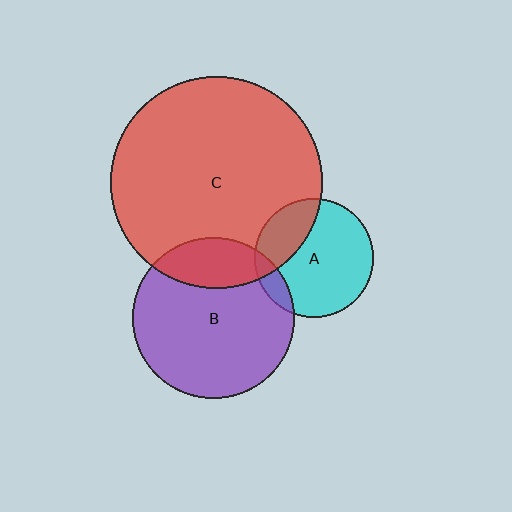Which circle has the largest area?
Circle C (red).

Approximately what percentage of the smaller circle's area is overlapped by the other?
Approximately 20%.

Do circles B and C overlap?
Yes.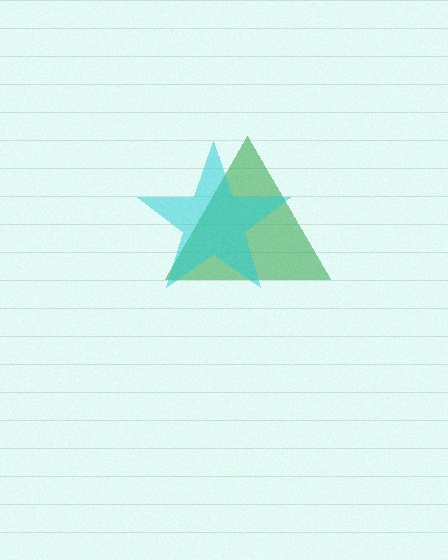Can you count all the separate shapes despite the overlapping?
Yes, there are 2 separate shapes.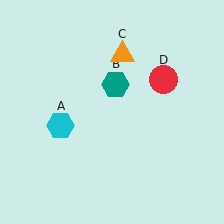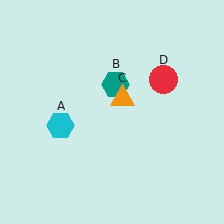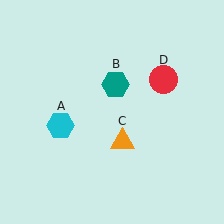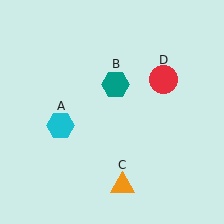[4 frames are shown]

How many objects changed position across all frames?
1 object changed position: orange triangle (object C).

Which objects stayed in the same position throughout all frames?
Cyan hexagon (object A) and teal hexagon (object B) and red circle (object D) remained stationary.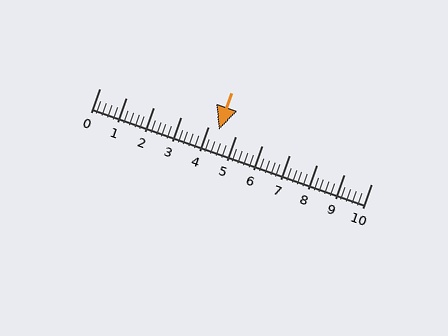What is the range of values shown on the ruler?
The ruler shows values from 0 to 10.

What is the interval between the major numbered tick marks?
The major tick marks are spaced 1 units apart.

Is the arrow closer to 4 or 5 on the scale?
The arrow is closer to 4.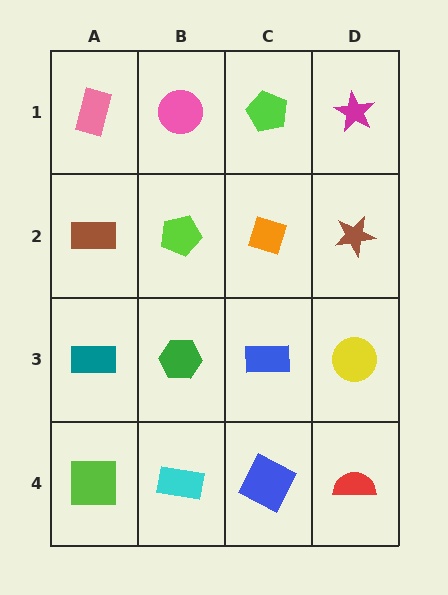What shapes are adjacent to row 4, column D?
A yellow circle (row 3, column D), a blue square (row 4, column C).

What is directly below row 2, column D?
A yellow circle.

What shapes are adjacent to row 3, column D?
A brown star (row 2, column D), a red semicircle (row 4, column D), a blue rectangle (row 3, column C).